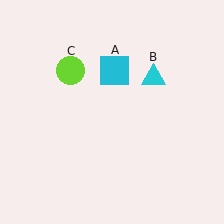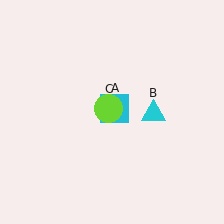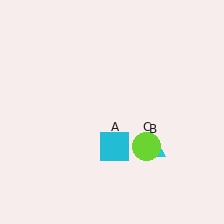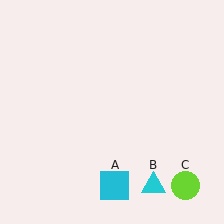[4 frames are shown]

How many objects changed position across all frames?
3 objects changed position: cyan square (object A), cyan triangle (object B), lime circle (object C).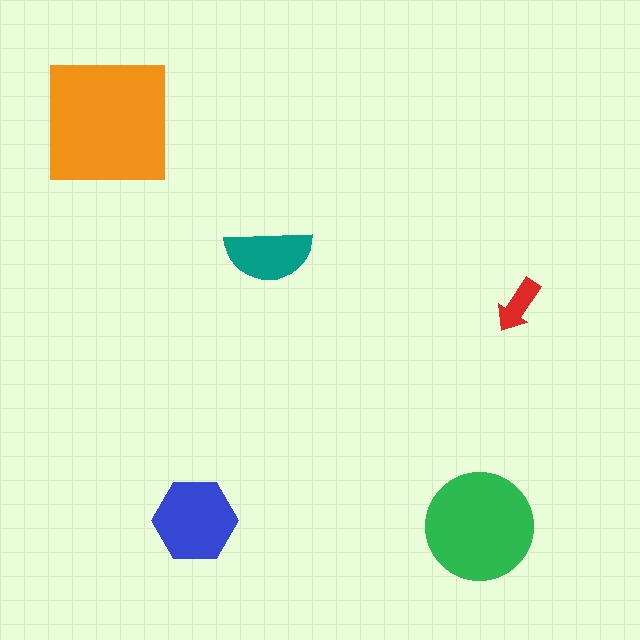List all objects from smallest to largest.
The red arrow, the teal semicircle, the blue hexagon, the green circle, the orange square.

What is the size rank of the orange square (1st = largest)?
1st.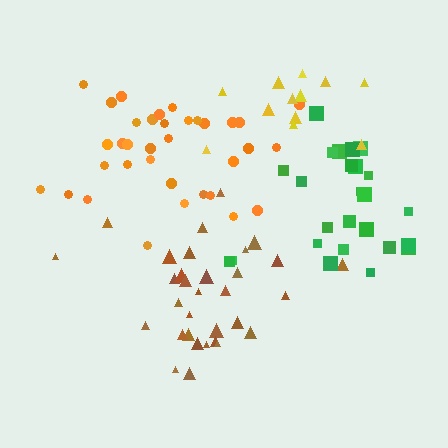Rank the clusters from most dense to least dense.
orange, yellow, brown, green.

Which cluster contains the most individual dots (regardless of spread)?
Orange (35).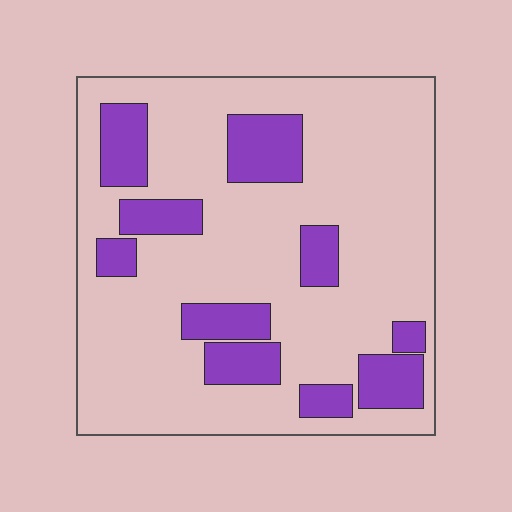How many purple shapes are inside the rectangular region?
10.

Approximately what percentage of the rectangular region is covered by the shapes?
Approximately 25%.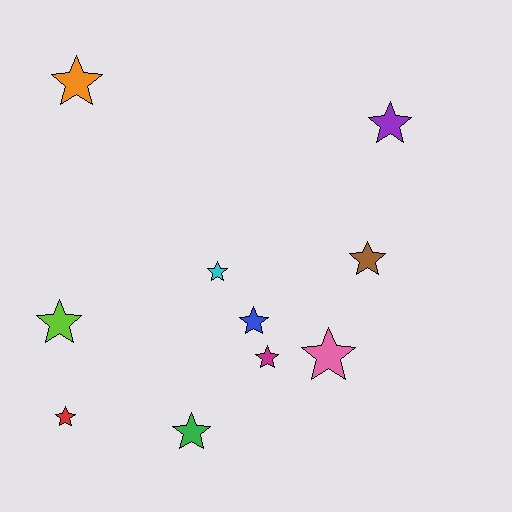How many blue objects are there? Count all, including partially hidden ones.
There is 1 blue object.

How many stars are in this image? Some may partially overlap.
There are 10 stars.